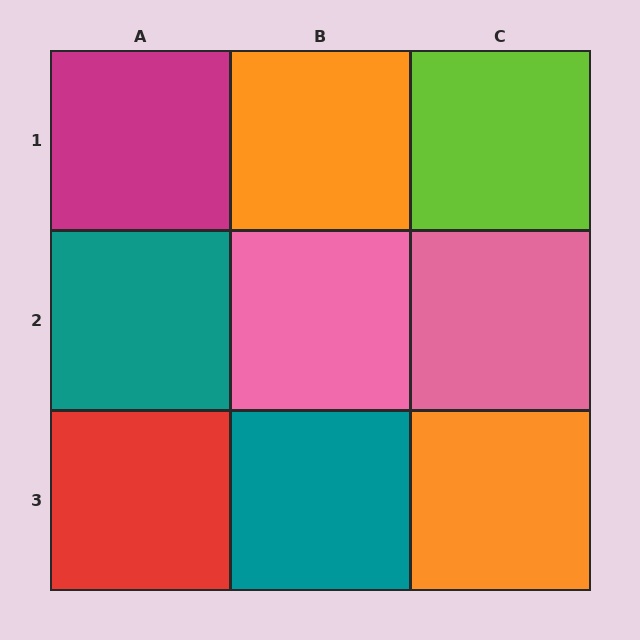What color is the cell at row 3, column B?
Teal.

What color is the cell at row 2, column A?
Teal.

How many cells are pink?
2 cells are pink.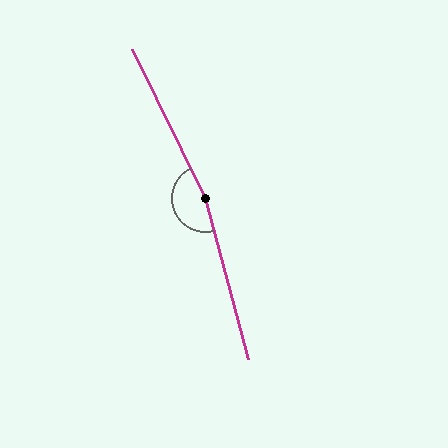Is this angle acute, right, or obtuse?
It is obtuse.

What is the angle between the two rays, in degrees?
Approximately 169 degrees.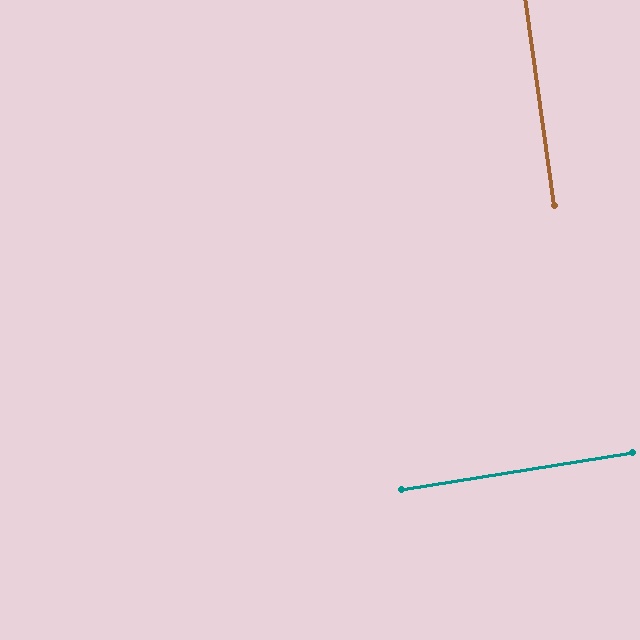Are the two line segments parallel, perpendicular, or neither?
Perpendicular — they meet at approximately 89°.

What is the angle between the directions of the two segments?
Approximately 89 degrees.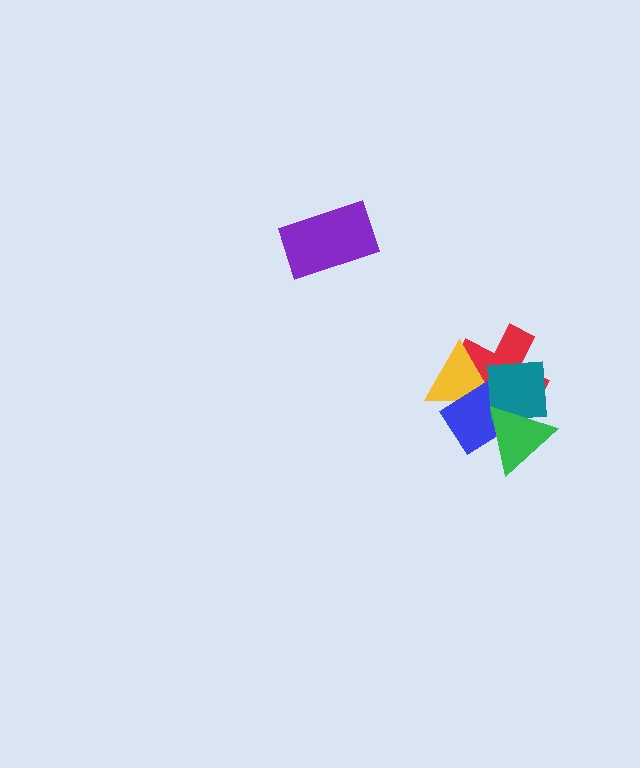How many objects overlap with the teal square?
4 objects overlap with the teal square.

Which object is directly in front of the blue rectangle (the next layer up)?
The teal square is directly in front of the blue rectangle.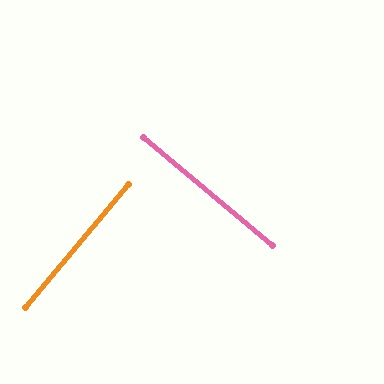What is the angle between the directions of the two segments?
Approximately 90 degrees.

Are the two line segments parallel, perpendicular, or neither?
Perpendicular — they meet at approximately 90°.